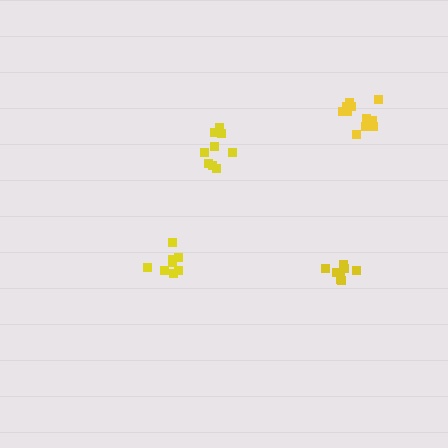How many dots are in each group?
Group 1: 9 dots, Group 2: 8 dots, Group 3: 8 dots, Group 4: 13 dots (38 total).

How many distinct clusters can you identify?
There are 4 distinct clusters.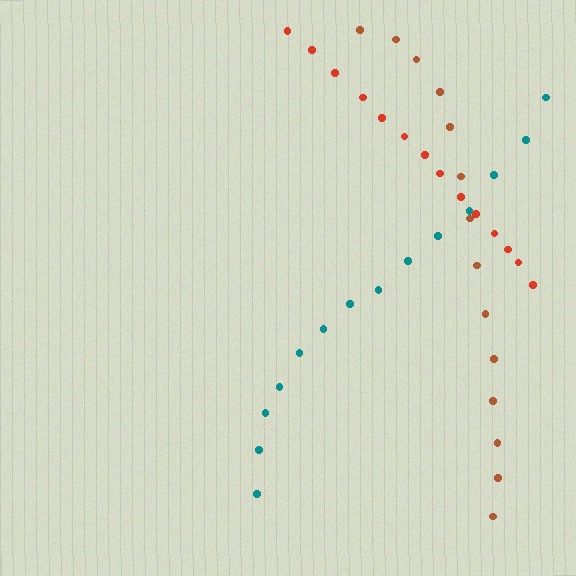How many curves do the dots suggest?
There are 3 distinct paths.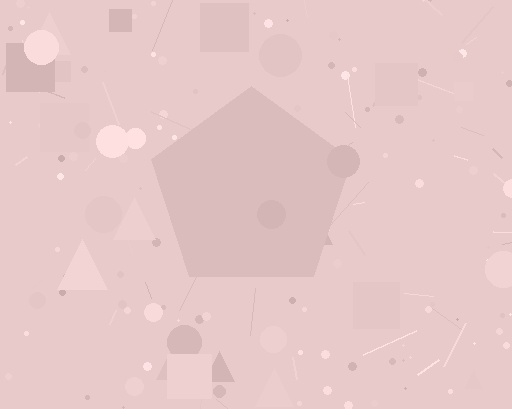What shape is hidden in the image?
A pentagon is hidden in the image.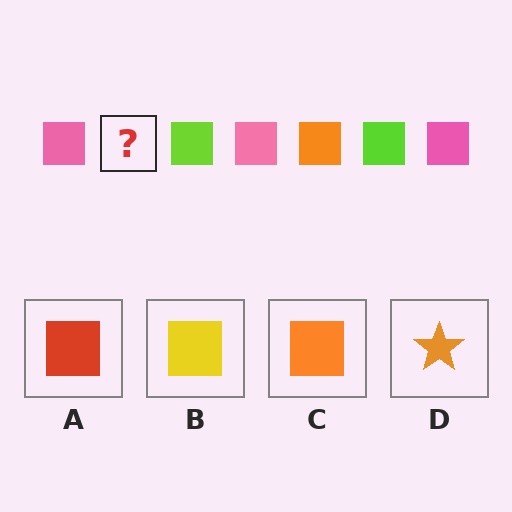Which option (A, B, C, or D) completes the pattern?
C.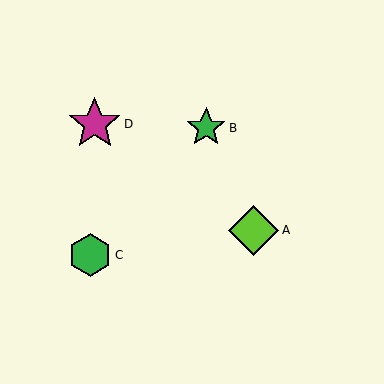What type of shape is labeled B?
Shape B is a green star.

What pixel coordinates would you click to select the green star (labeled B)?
Click at (206, 128) to select the green star B.